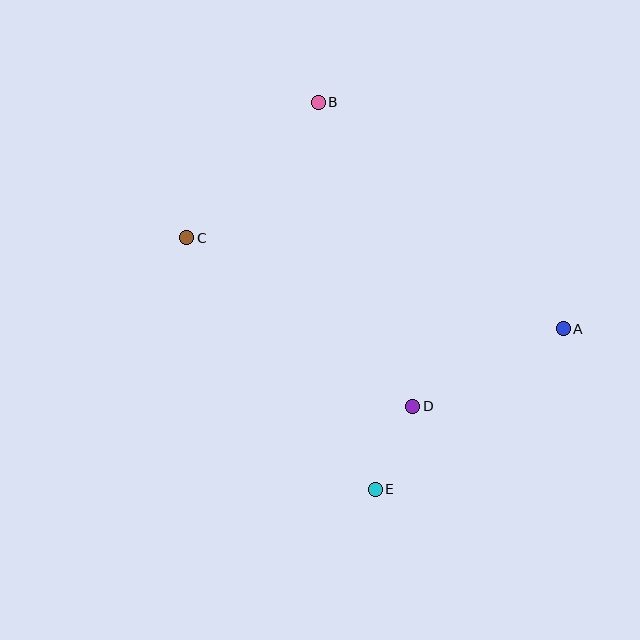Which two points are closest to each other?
Points D and E are closest to each other.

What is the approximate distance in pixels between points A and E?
The distance between A and E is approximately 247 pixels.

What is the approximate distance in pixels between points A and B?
The distance between A and B is approximately 334 pixels.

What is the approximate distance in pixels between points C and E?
The distance between C and E is approximately 314 pixels.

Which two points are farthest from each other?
Points B and E are farthest from each other.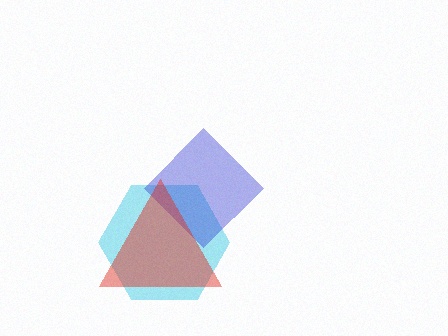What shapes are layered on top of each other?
The layered shapes are: a cyan hexagon, a blue diamond, a red triangle.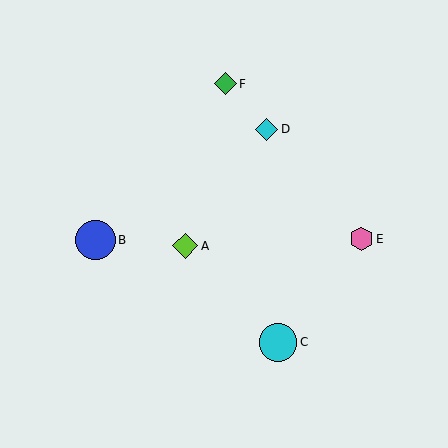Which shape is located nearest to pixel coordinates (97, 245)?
The blue circle (labeled B) at (96, 240) is nearest to that location.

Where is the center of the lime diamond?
The center of the lime diamond is at (185, 246).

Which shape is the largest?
The blue circle (labeled B) is the largest.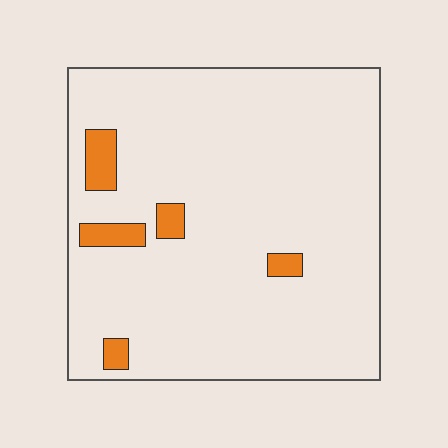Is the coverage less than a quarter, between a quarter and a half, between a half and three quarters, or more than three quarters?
Less than a quarter.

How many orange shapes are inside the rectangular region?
5.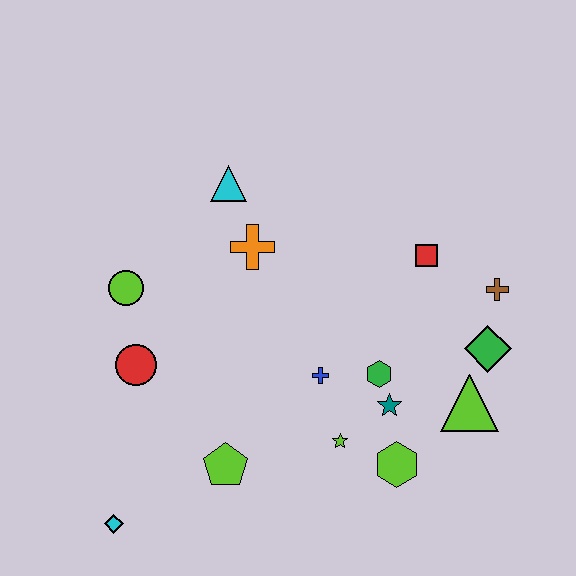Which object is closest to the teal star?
The green hexagon is closest to the teal star.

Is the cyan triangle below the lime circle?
No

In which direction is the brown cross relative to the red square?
The brown cross is to the right of the red square.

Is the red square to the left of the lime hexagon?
No